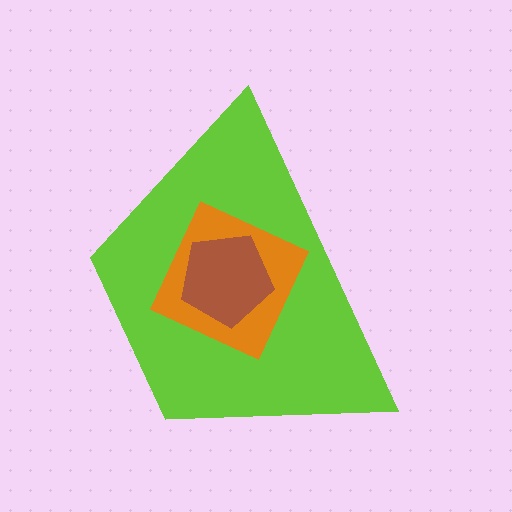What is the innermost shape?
The brown pentagon.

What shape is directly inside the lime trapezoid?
The orange square.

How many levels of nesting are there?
3.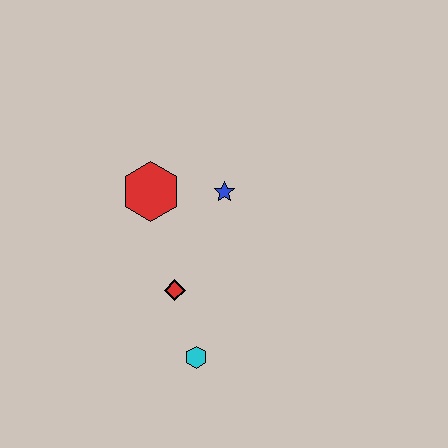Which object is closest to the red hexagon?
The blue star is closest to the red hexagon.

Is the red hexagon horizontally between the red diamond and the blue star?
No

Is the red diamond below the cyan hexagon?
No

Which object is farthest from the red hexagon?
The cyan hexagon is farthest from the red hexagon.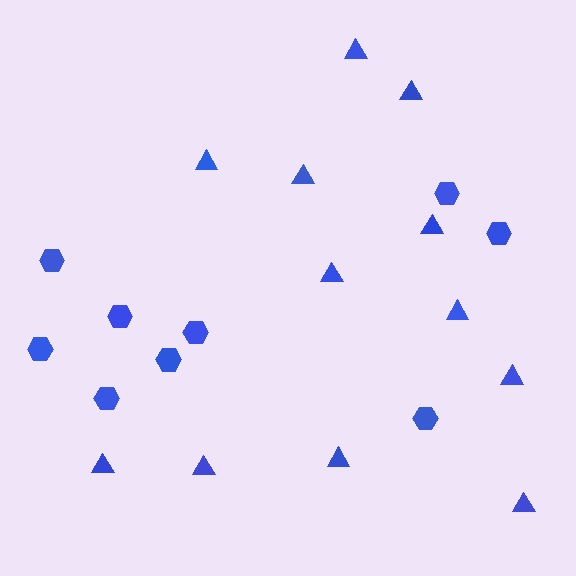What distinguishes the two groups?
There are 2 groups: one group of triangles (12) and one group of hexagons (9).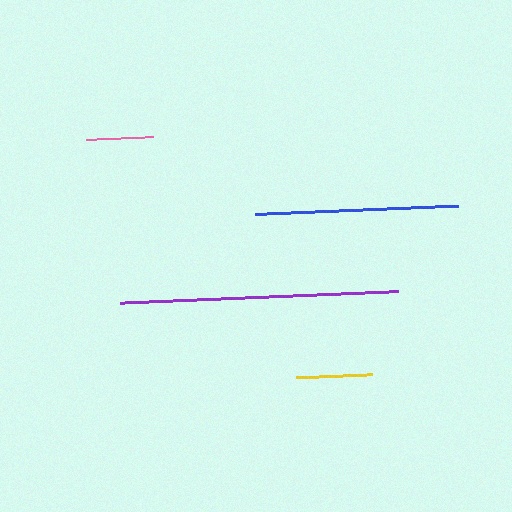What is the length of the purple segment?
The purple segment is approximately 278 pixels long.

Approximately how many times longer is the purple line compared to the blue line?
The purple line is approximately 1.4 times the length of the blue line.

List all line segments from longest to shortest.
From longest to shortest: purple, blue, yellow, pink.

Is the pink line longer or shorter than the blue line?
The blue line is longer than the pink line.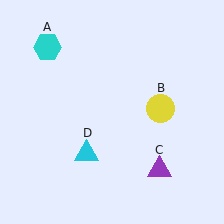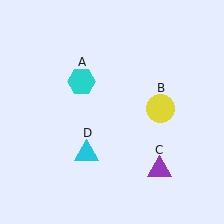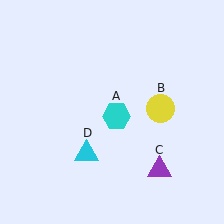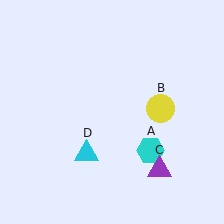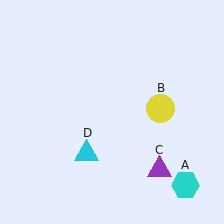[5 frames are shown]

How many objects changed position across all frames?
1 object changed position: cyan hexagon (object A).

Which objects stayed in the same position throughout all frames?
Yellow circle (object B) and purple triangle (object C) and cyan triangle (object D) remained stationary.